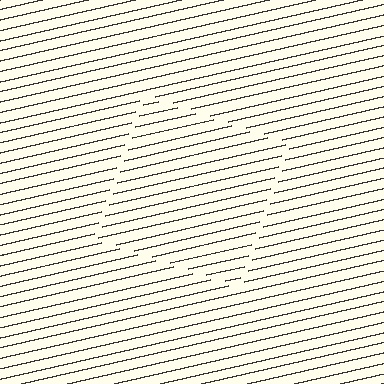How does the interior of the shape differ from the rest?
The interior of the shape contains the same grating, shifted by half a period — the contour is defined by the phase discontinuity where line-ends from the inner and outer gratings abut.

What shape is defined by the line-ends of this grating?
An illusory square. The interior of the shape contains the same grating, shifted by half a period — the contour is defined by the phase discontinuity where line-ends from the inner and outer gratings abut.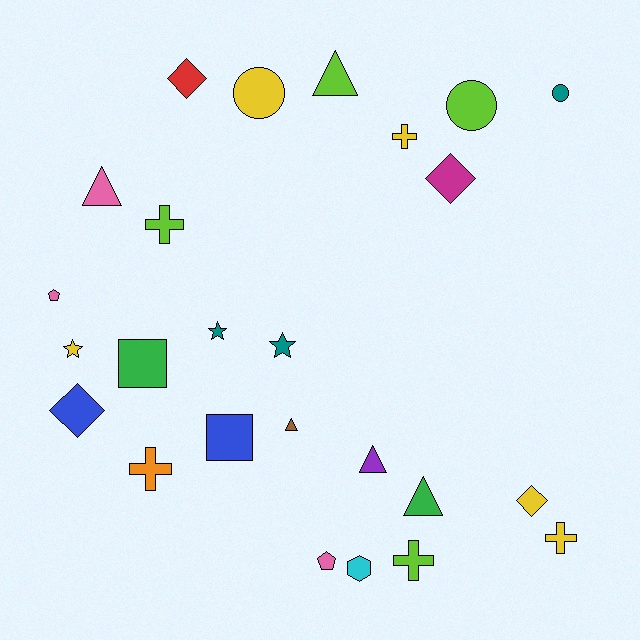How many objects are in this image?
There are 25 objects.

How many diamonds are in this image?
There are 4 diamonds.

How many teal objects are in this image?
There are 3 teal objects.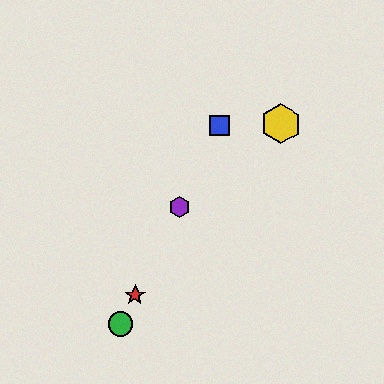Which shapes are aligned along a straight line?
The red star, the blue square, the green circle, the purple hexagon are aligned along a straight line.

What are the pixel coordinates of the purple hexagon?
The purple hexagon is at (179, 207).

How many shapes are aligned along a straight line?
4 shapes (the red star, the blue square, the green circle, the purple hexagon) are aligned along a straight line.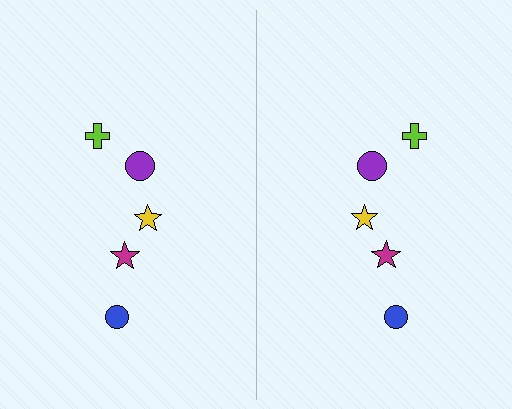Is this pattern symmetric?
Yes, this pattern has bilateral (reflection) symmetry.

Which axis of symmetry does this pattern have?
The pattern has a vertical axis of symmetry running through the center of the image.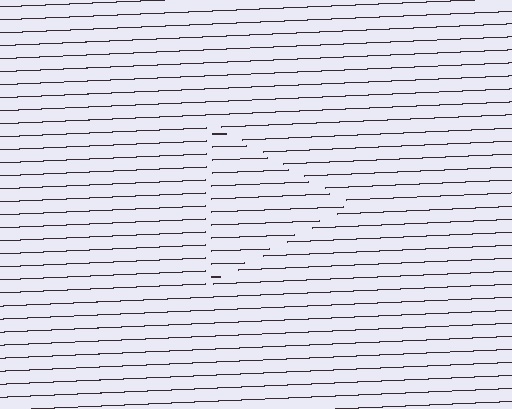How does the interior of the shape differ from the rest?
The interior of the shape contains the same grating, shifted by half a period — the contour is defined by the phase discontinuity where line-ends from the inner and outer gratings abut.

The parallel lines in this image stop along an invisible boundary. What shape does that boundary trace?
An illusory triangle. The interior of the shape contains the same grating, shifted by half a period — the contour is defined by the phase discontinuity where line-ends from the inner and outer gratings abut.